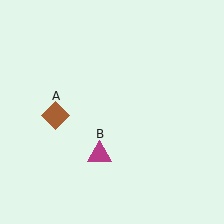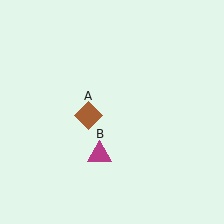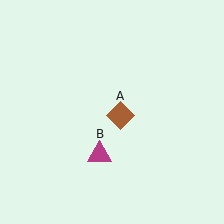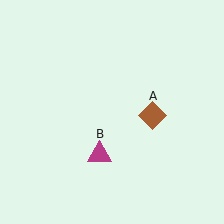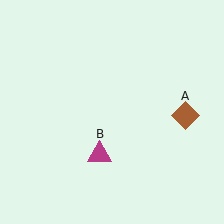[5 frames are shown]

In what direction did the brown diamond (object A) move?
The brown diamond (object A) moved right.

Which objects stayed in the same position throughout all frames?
Magenta triangle (object B) remained stationary.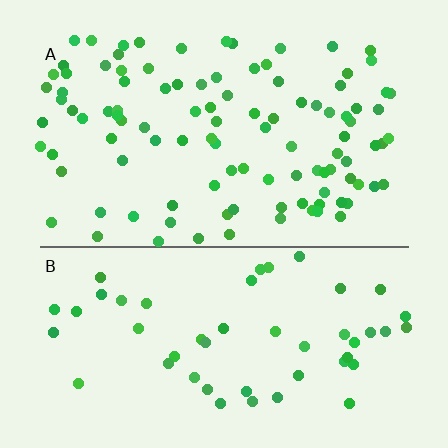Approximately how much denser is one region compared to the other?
Approximately 2.1× — region A over region B.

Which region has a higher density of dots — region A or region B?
A (the top).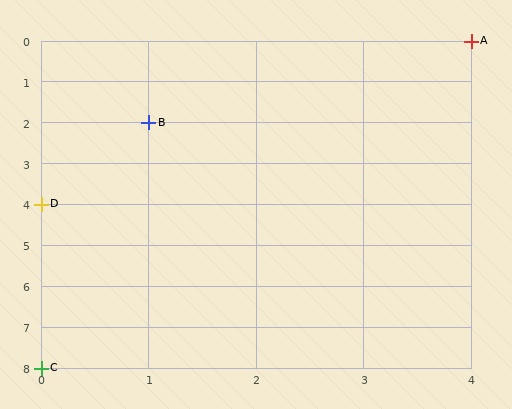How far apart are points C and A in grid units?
Points C and A are 4 columns and 8 rows apart (about 8.9 grid units diagonally).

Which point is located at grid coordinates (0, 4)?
Point D is at (0, 4).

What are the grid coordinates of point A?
Point A is at grid coordinates (4, 0).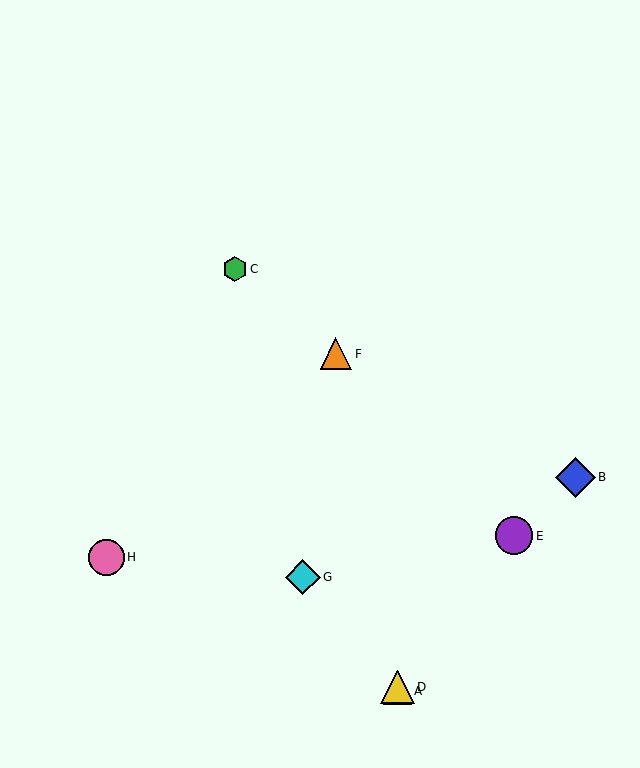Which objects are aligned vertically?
Objects A, D are aligned vertically.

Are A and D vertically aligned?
Yes, both are at x≈397.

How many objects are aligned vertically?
2 objects (A, D) are aligned vertically.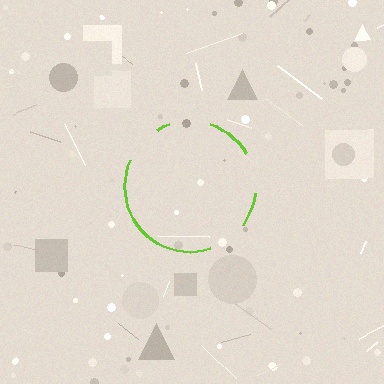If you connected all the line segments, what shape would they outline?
They would outline a circle.